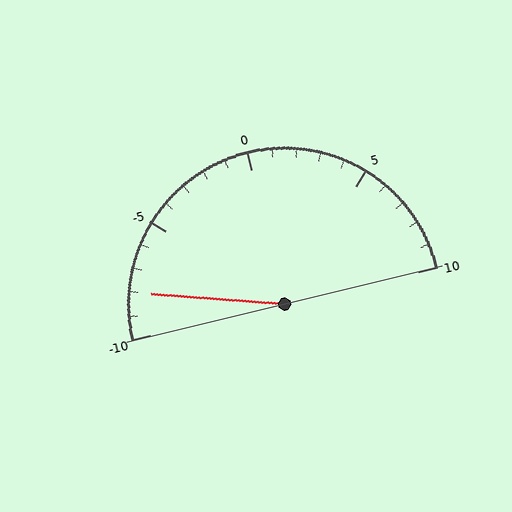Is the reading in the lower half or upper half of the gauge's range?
The reading is in the lower half of the range (-10 to 10).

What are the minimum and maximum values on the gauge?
The gauge ranges from -10 to 10.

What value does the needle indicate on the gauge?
The needle indicates approximately -8.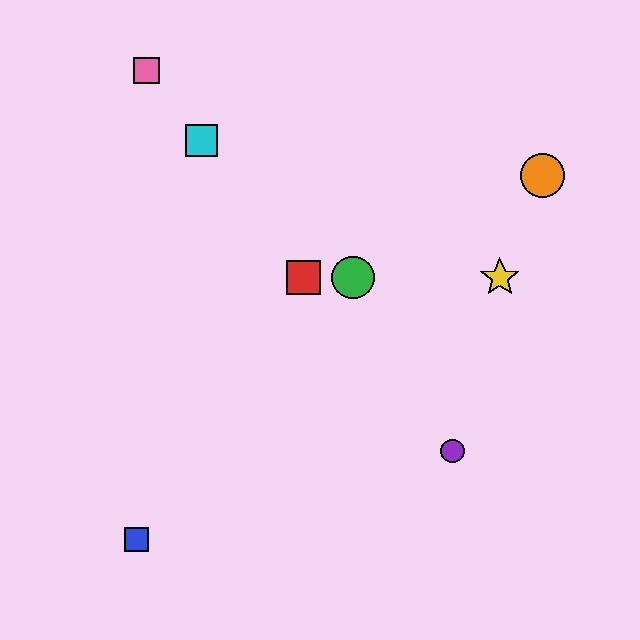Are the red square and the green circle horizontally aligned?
Yes, both are at y≈278.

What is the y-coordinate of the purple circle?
The purple circle is at y≈451.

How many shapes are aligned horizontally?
3 shapes (the red square, the green circle, the yellow star) are aligned horizontally.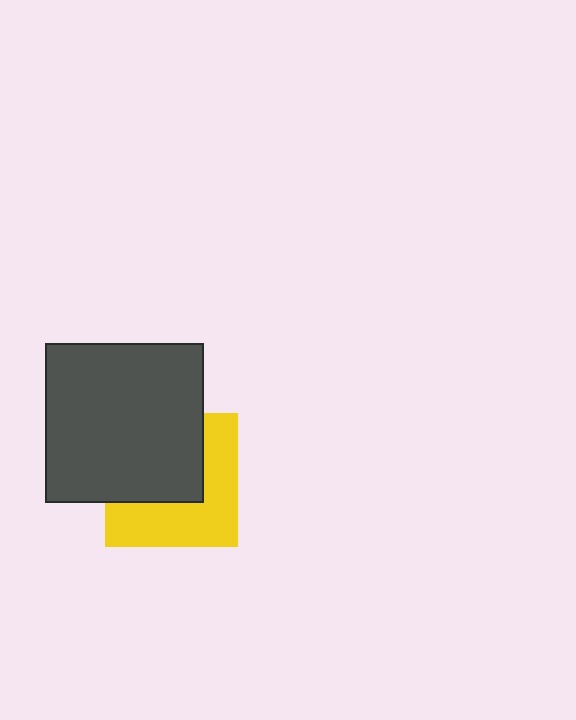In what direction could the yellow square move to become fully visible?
The yellow square could move toward the lower-right. That would shift it out from behind the dark gray square entirely.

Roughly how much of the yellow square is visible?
About half of it is visible (roughly 50%).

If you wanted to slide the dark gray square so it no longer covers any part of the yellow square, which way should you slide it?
Slide it toward the upper-left — that is the most direct way to separate the two shapes.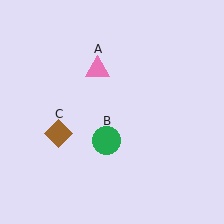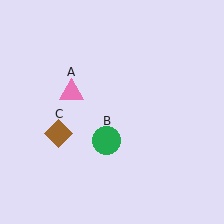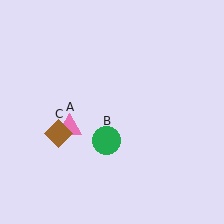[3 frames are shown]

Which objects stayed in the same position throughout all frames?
Green circle (object B) and brown diamond (object C) remained stationary.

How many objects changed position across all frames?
1 object changed position: pink triangle (object A).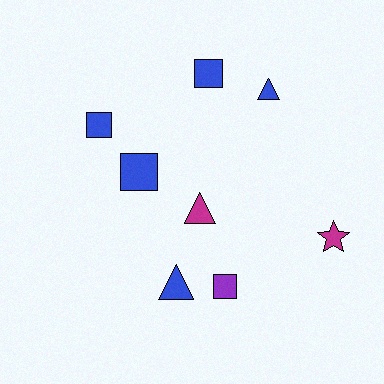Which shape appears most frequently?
Square, with 4 objects.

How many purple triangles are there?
There are no purple triangles.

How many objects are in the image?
There are 8 objects.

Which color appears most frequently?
Blue, with 5 objects.